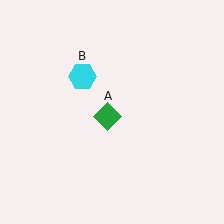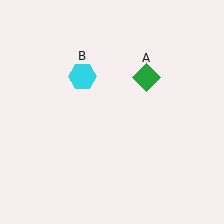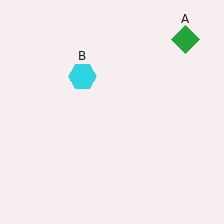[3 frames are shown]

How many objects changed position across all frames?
1 object changed position: green diamond (object A).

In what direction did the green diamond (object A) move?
The green diamond (object A) moved up and to the right.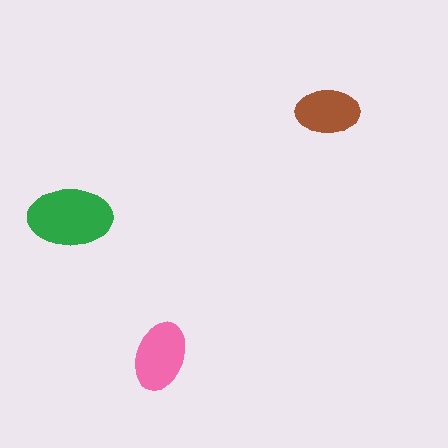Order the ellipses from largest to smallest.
the green one, the pink one, the brown one.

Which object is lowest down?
The pink ellipse is bottommost.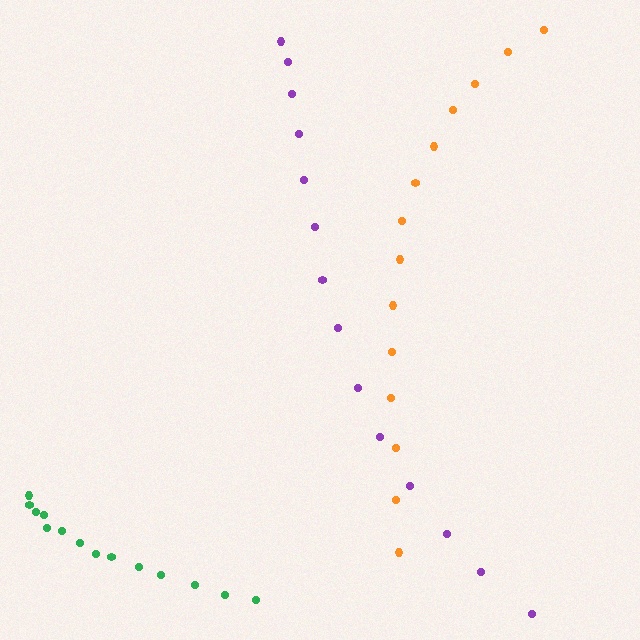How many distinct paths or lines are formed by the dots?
There are 3 distinct paths.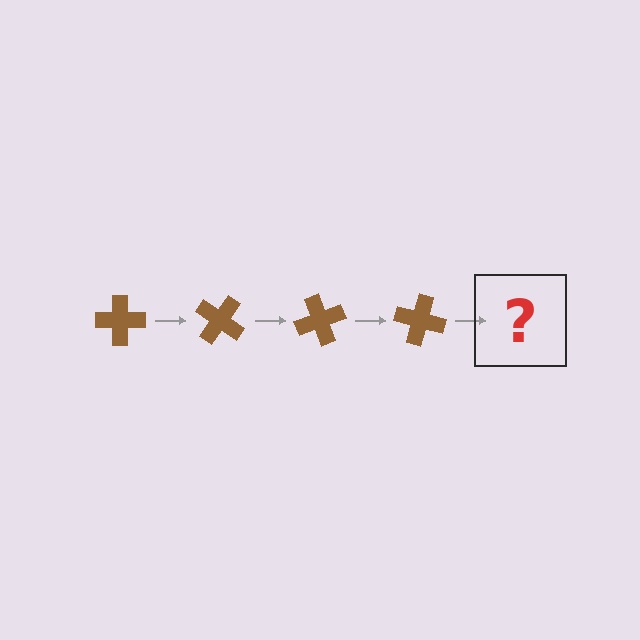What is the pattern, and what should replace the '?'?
The pattern is that the cross rotates 35 degrees each step. The '?' should be a brown cross rotated 140 degrees.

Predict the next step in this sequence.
The next step is a brown cross rotated 140 degrees.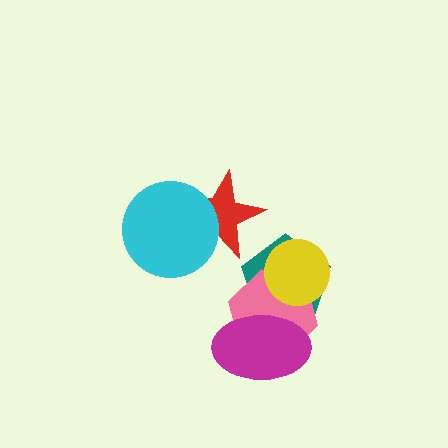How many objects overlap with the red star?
1 object overlaps with the red star.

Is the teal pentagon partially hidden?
Yes, it is partially covered by another shape.